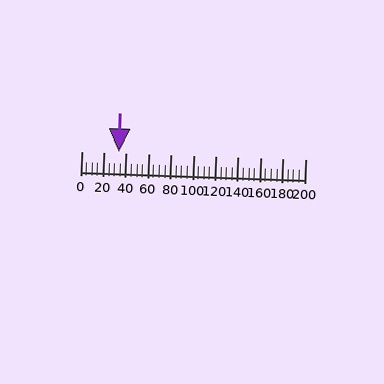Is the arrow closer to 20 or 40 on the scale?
The arrow is closer to 40.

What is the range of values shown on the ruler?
The ruler shows values from 0 to 200.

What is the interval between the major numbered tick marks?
The major tick marks are spaced 20 units apart.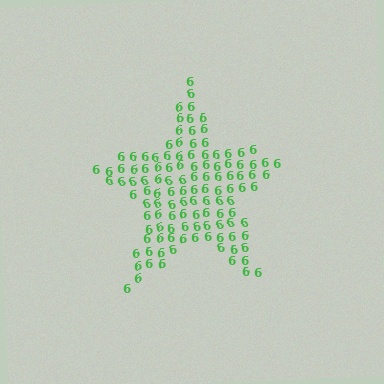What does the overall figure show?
The overall figure shows a star.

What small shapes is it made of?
It is made of small digit 6's.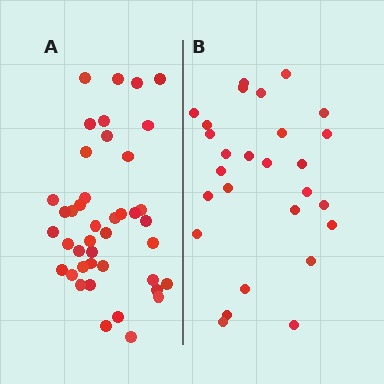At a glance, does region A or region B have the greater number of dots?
Region A (the left region) has more dots.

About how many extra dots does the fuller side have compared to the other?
Region A has approximately 15 more dots than region B.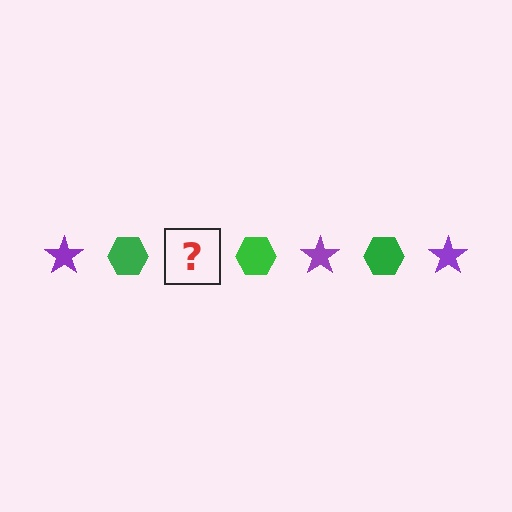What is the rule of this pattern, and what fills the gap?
The rule is that the pattern alternates between purple star and green hexagon. The gap should be filled with a purple star.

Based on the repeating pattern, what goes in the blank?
The blank should be a purple star.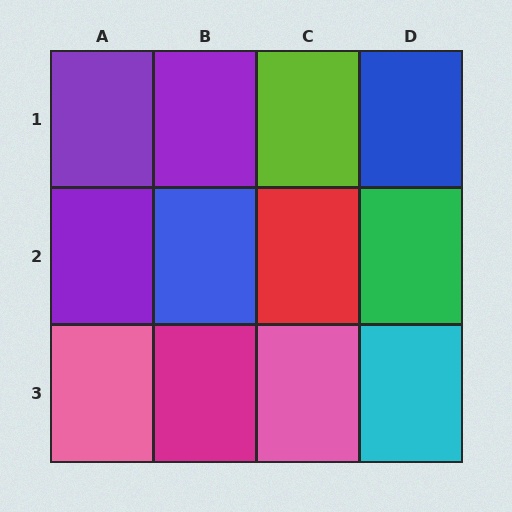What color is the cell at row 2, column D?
Green.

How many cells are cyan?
1 cell is cyan.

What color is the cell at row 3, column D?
Cyan.